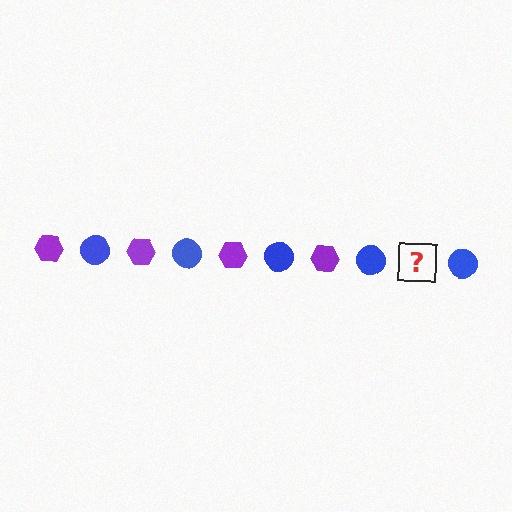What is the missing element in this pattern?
The missing element is a purple hexagon.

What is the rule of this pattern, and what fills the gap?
The rule is that the pattern alternates between purple hexagon and blue circle. The gap should be filled with a purple hexagon.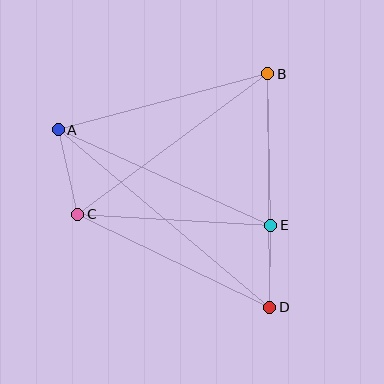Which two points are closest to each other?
Points D and E are closest to each other.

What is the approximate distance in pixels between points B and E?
The distance between B and E is approximately 151 pixels.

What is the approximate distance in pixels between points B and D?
The distance between B and D is approximately 233 pixels.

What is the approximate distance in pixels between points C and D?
The distance between C and D is approximately 213 pixels.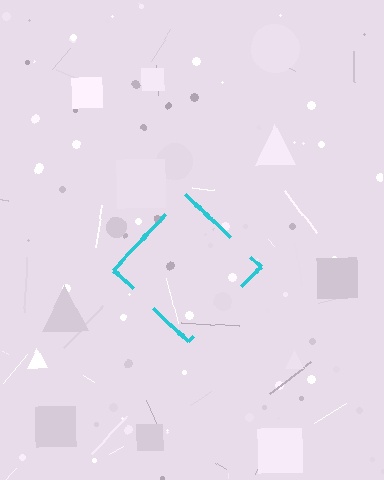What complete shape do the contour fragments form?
The contour fragments form a diamond.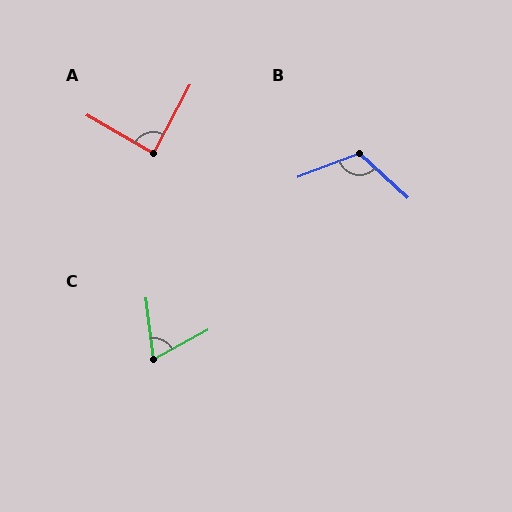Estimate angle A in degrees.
Approximately 88 degrees.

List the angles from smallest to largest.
C (69°), A (88°), B (116°).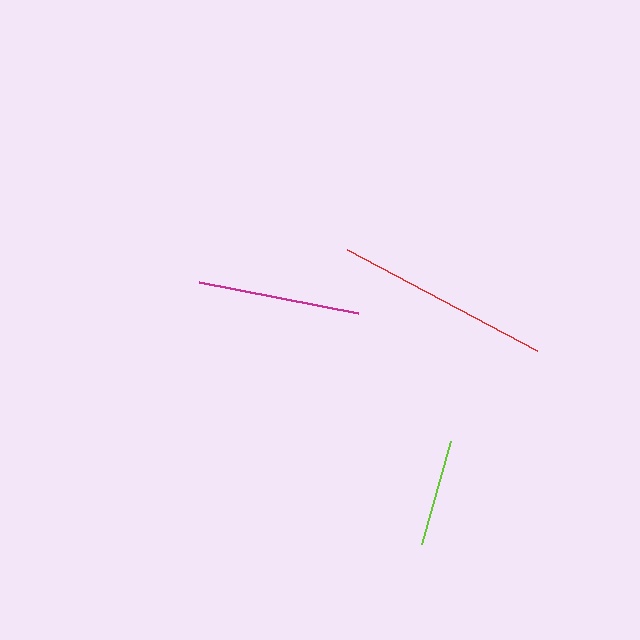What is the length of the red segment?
The red segment is approximately 215 pixels long.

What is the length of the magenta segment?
The magenta segment is approximately 162 pixels long.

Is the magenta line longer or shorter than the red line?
The red line is longer than the magenta line.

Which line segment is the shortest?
The lime line is the shortest at approximately 107 pixels.